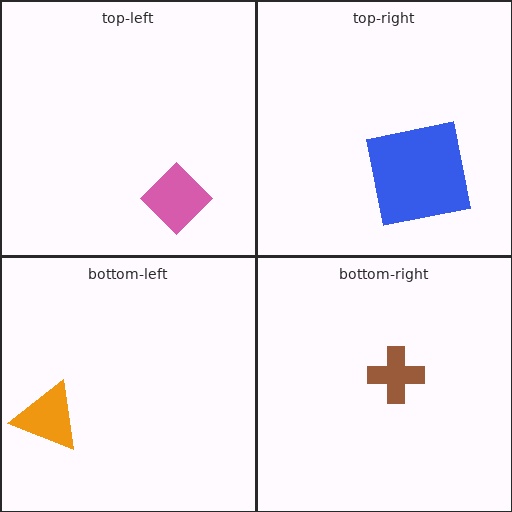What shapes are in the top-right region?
The blue square.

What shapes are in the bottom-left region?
The orange triangle.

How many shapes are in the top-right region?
1.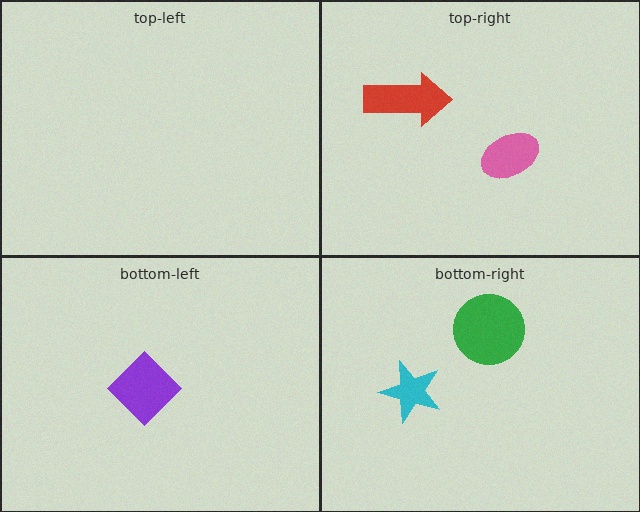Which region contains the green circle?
The bottom-right region.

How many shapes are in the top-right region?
2.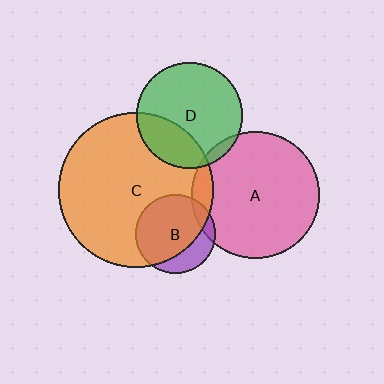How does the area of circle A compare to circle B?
Approximately 2.6 times.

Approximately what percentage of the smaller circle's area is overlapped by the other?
Approximately 75%.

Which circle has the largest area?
Circle C (orange).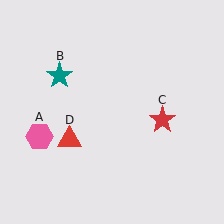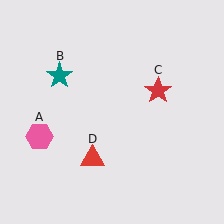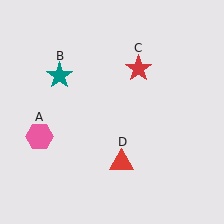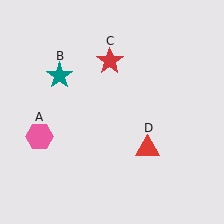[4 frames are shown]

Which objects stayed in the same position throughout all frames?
Pink hexagon (object A) and teal star (object B) remained stationary.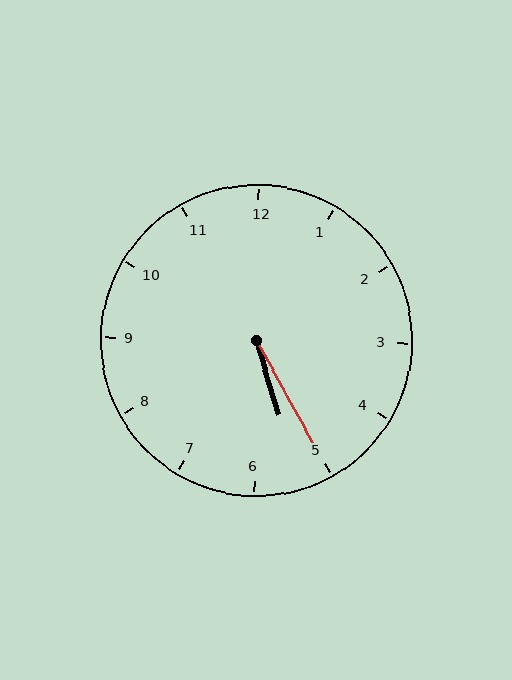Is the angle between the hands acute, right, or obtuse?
It is acute.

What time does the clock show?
5:25.